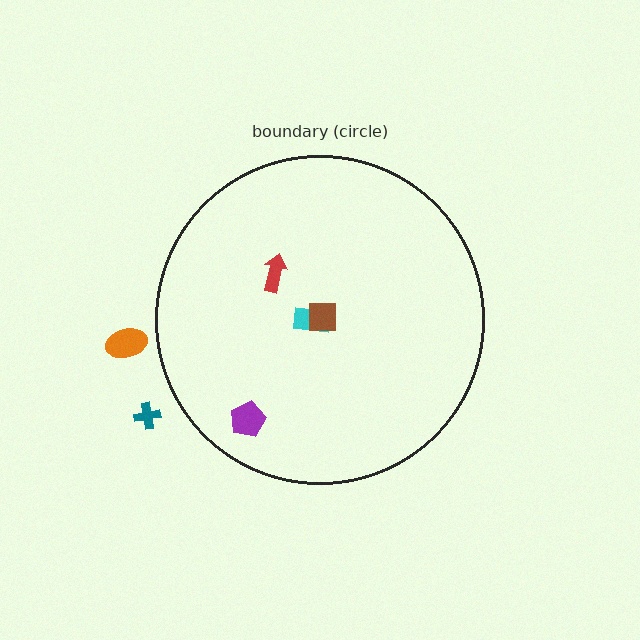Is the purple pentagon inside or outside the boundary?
Inside.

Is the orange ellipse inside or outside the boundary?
Outside.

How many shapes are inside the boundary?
4 inside, 2 outside.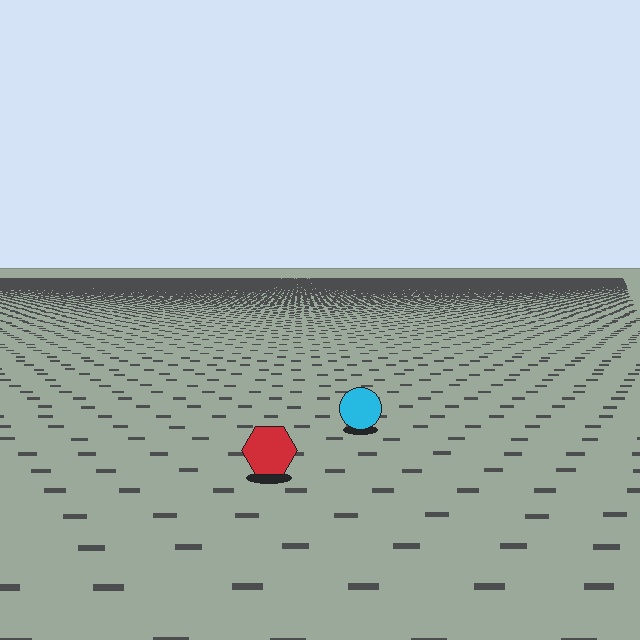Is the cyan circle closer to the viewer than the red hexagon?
No. The red hexagon is closer — you can tell from the texture gradient: the ground texture is coarser near it.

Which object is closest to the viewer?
The red hexagon is closest. The texture marks near it are larger and more spread out.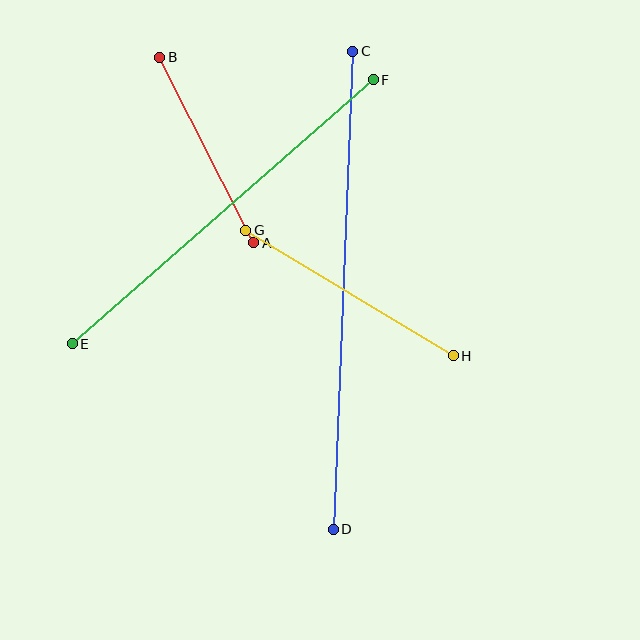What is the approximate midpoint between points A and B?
The midpoint is at approximately (207, 150) pixels.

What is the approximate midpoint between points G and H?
The midpoint is at approximately (350, 293) pixels.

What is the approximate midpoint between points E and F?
The midpoint is at approximately (223, 212) pixels.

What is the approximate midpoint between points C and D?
The midpoint is at approximately (343, 290) pixels.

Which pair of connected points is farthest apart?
Points C and D are farthest apart.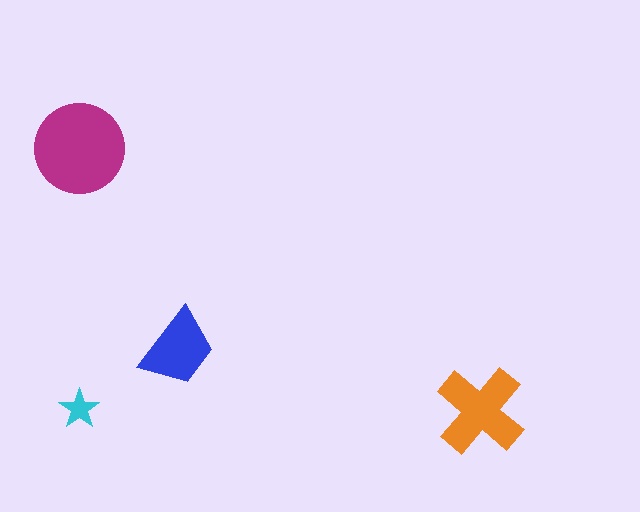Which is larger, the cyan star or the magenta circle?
The magenta circle.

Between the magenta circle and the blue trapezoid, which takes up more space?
The magenta circle.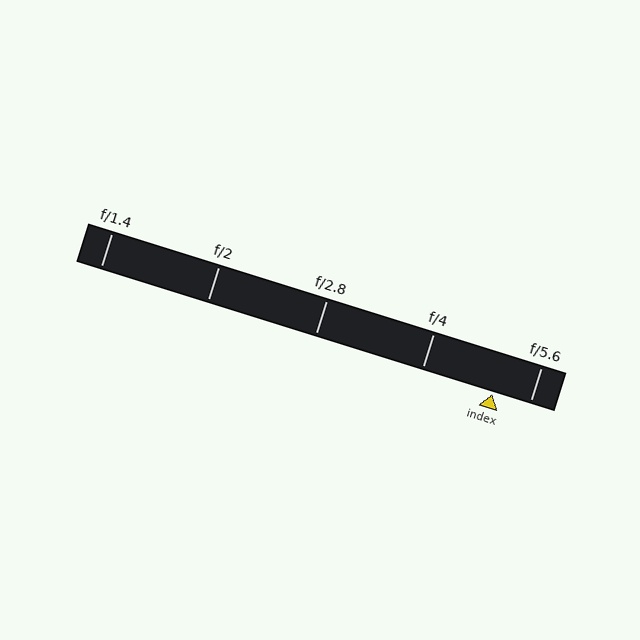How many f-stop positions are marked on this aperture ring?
There are 5 f-stop positions marked.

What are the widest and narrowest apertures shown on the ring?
The widest aperture shown is f/1.4 and the narrowest is f/5.6.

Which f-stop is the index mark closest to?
The index mark is closest to f/5.6.